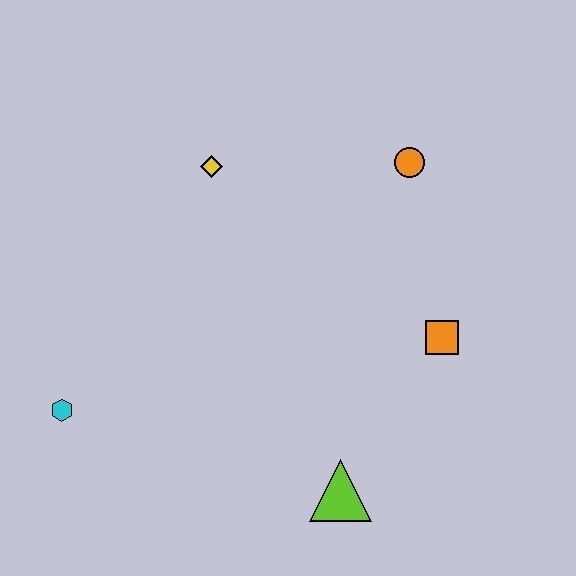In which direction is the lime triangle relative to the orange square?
The lime triangle is below the orange square.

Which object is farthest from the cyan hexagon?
The orange circle is farthest from the cyan hexagon.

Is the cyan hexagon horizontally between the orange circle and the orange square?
No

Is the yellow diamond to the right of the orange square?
No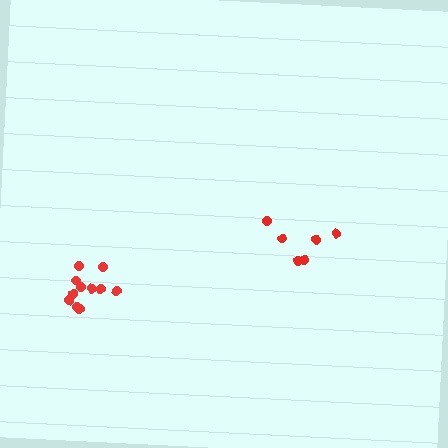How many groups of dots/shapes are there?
There are 2 groups.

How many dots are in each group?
Group 1: 11 dots, Group 2: 6 dots (17 total).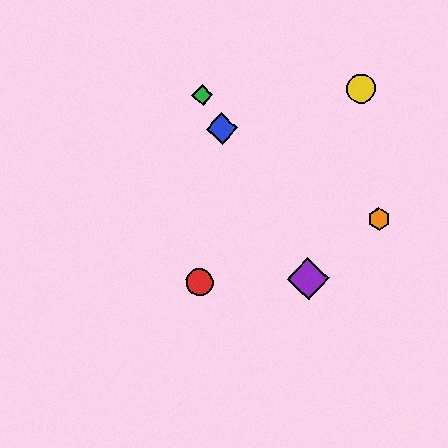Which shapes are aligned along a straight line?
The blue diamond, the green diamond, the purple diamond are aligned along a straight line.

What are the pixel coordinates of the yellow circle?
The yellow circle is at (361, 89).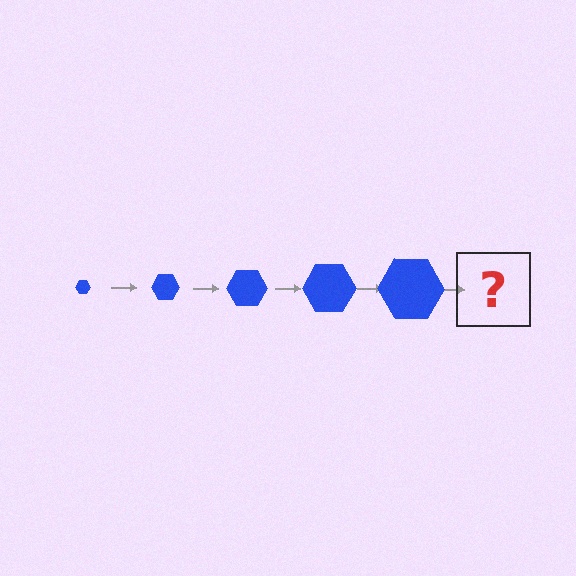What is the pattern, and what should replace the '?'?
The pattern is that the hexagon gets progressively larger each step. The '?' should be a blue hexagon, larger than the previous one.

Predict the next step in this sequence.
The next step is a blue hexagon, larger than the previous one.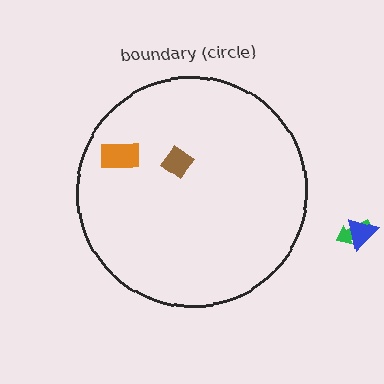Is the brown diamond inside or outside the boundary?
Inside.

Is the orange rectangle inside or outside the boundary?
Inside.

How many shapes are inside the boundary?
2 inside, 2 outside.